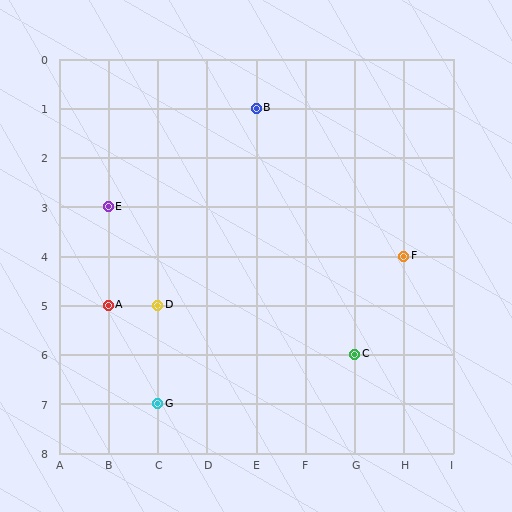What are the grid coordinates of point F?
Point F is at grid coordinates (H, 4).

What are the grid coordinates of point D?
Point D is at grid coordinates (C, 5).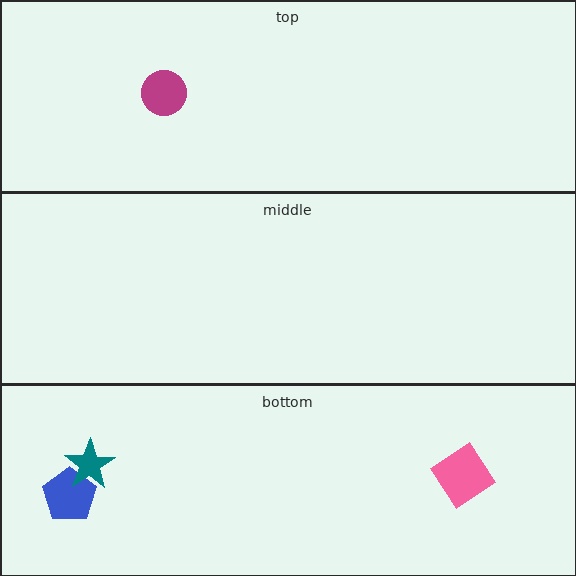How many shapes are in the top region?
1.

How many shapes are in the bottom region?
3.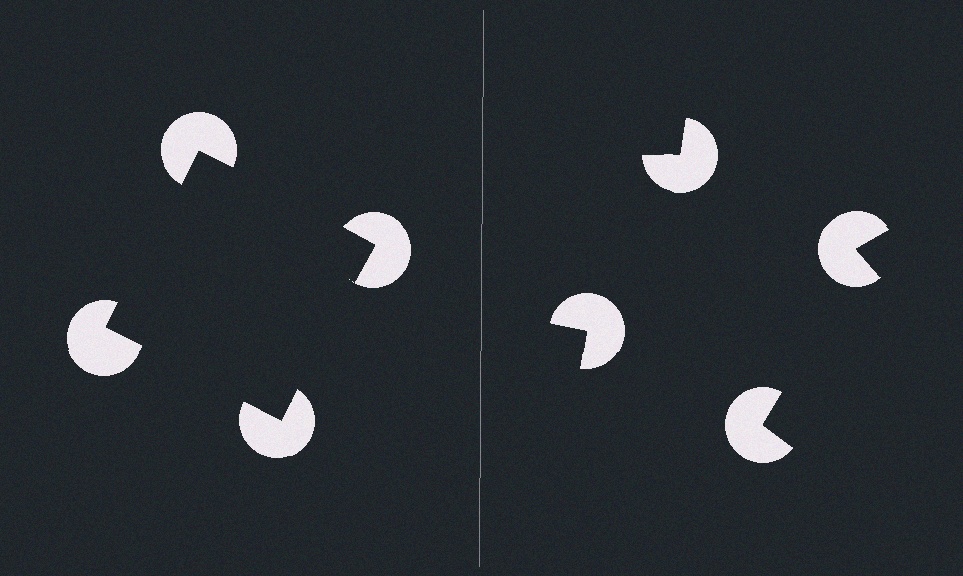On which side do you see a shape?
An illusory square appears on the left side. On the right side the wedge cuts are rotated, so no coherent shape forms.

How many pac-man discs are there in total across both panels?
8 — 4 on each side.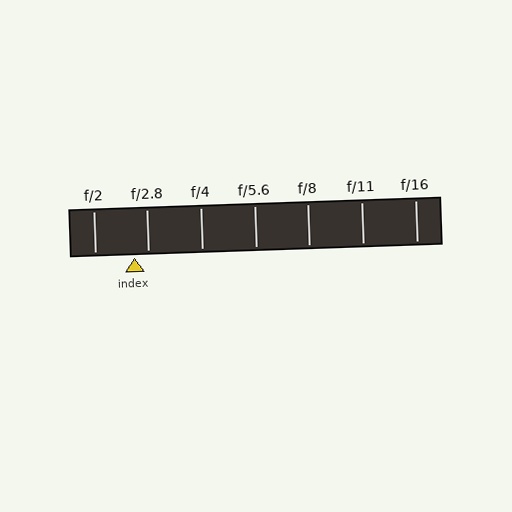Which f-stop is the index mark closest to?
The index mark is closest to f/2.8.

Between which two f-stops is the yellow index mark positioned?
The index mark is between f/2 and f/2.8.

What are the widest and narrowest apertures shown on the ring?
The widest aperture shown is f/2 and the narrowest is f/16.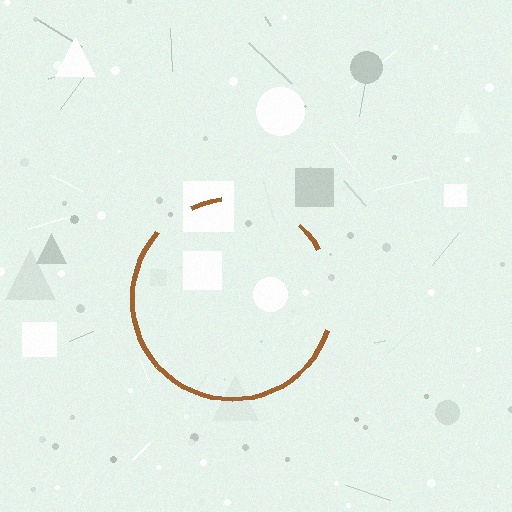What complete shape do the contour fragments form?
The contour fragments form a circle.